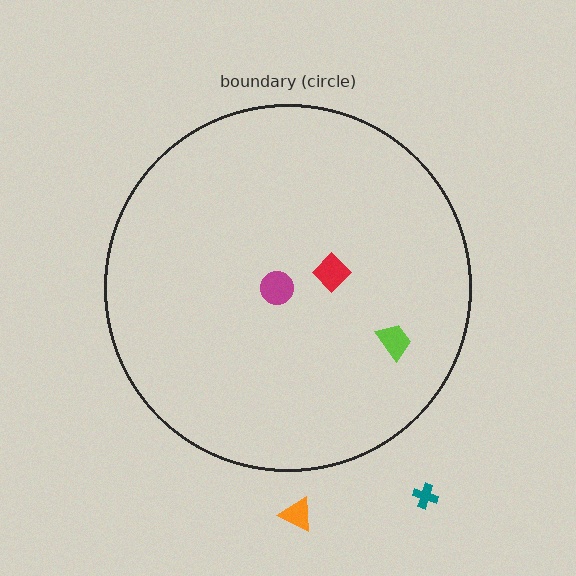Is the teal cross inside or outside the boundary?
Outside.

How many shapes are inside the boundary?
3 inside, 2 outside.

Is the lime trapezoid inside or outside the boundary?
Inside.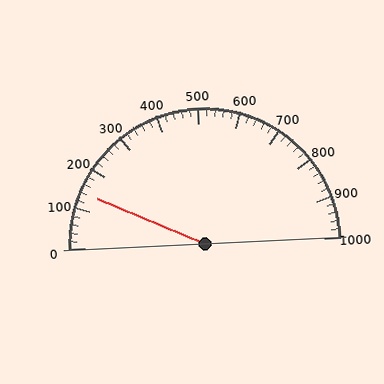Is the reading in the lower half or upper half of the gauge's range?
The reading is in the lower half of the range (0 to 1000).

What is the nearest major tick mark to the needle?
The nearest major tick mark is 100.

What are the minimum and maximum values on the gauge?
The gauge ranges from 0 to 1000.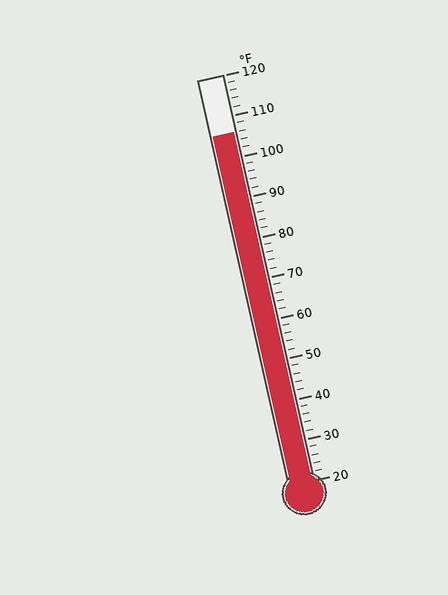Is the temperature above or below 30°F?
The temperature is above 30°F.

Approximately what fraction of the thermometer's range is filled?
The thermometer is filled to approximately 85% of its range.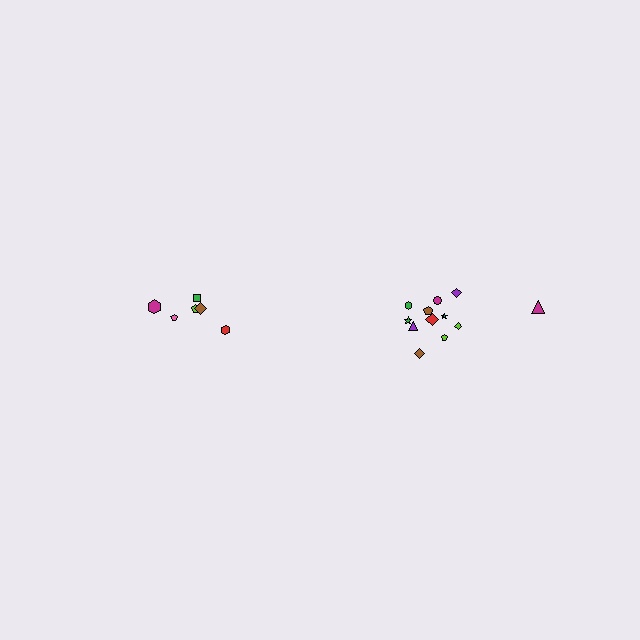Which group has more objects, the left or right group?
The right group.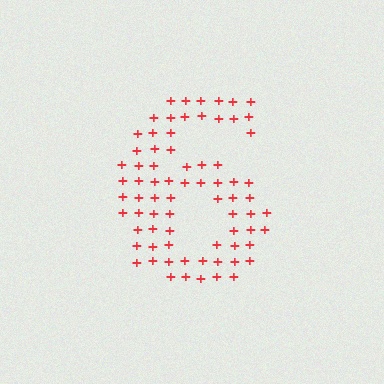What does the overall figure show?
The overall figure shows the digit 6.